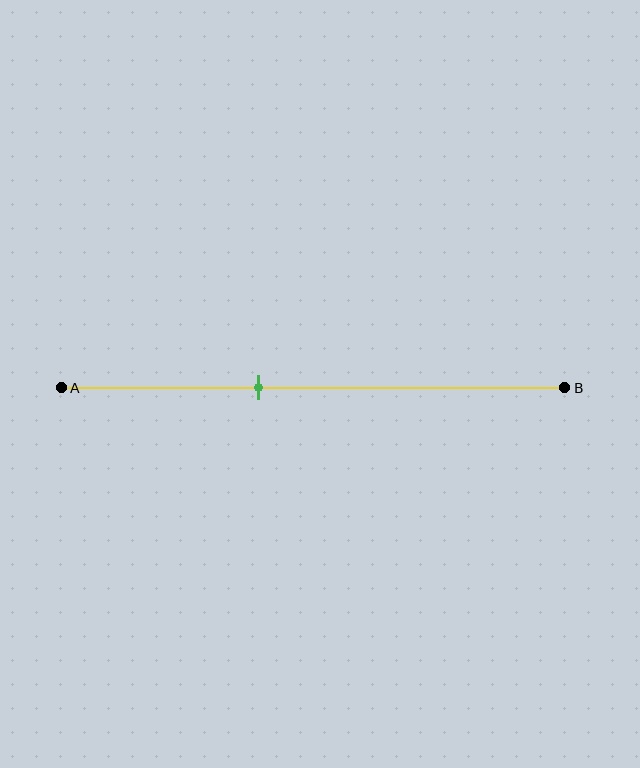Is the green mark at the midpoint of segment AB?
No, the mark is at about 40% from A, not at the 50% midpoint.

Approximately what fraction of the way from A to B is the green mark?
The green mark is approximately 40% of the way from A to B.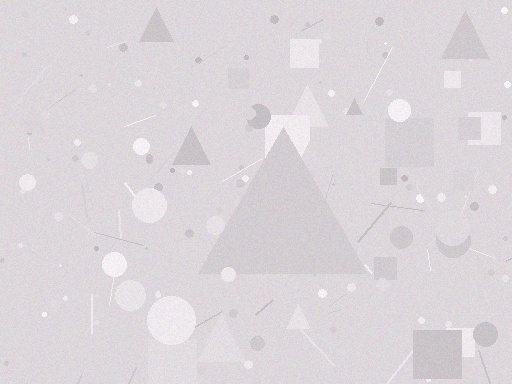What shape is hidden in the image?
A triangle is hidden in the image.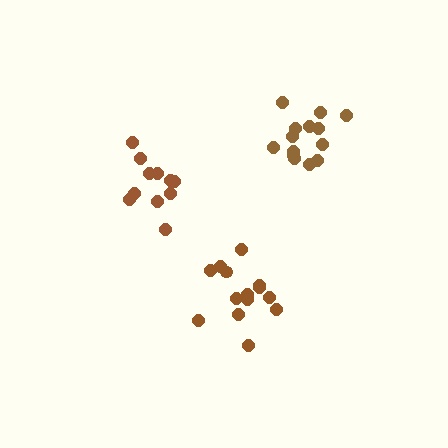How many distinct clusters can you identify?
There are 3 distinct clusters.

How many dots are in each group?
Group 1: 14 dots, Group 2: 11 dots, Group 3: 14 dots (39 total).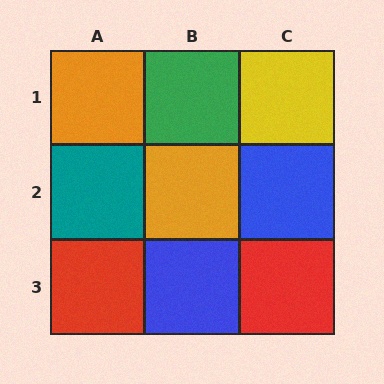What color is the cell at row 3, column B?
Blue.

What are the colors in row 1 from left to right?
Orange, green, yellow.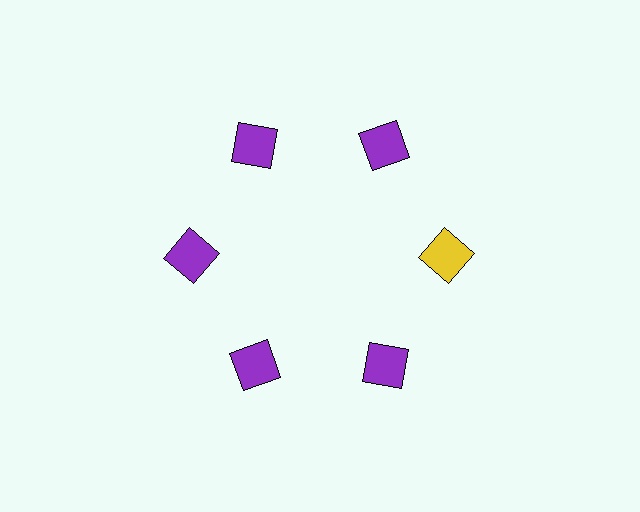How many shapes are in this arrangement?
There are 6 shapes arranged in a ring pattern.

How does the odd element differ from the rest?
It has a different color: yellow instead of purple.